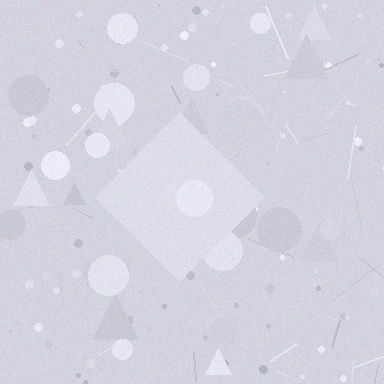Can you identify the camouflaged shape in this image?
The camouflaged shape is a diamond.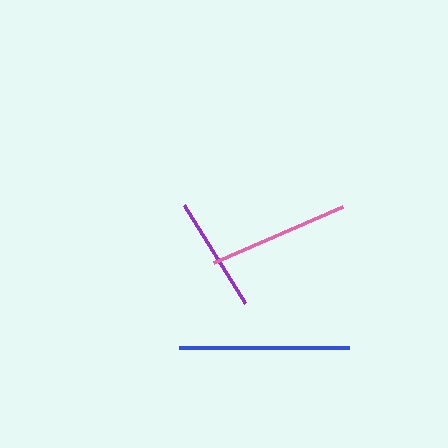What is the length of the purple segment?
The purple segment is approximately 115 pixels long.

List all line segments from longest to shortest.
From longest to shortest: blue, pink, purple.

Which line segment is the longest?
The blue line is the longest at approximately 171 pixels.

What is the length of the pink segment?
The pink segment is approximately 141 pixels long.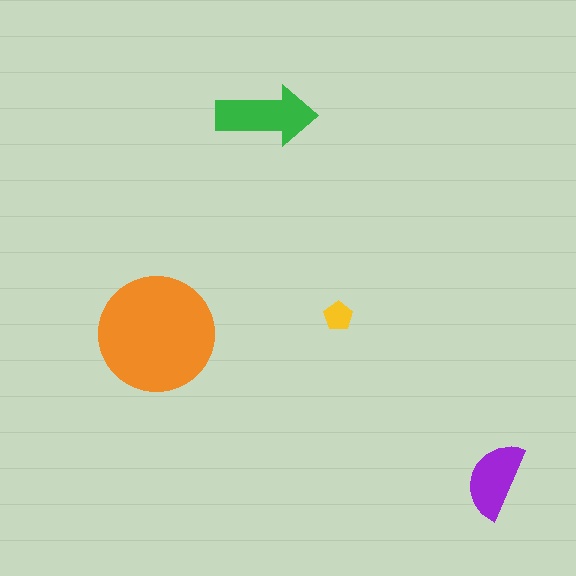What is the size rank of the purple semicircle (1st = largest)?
3rd.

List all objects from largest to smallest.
The orange circle, the green arrow, the purple semicircle, the yellow pentagon.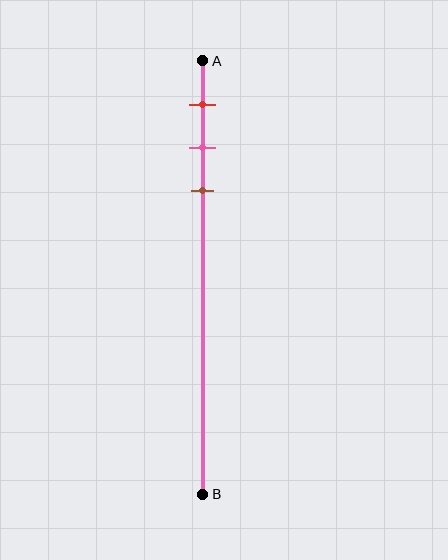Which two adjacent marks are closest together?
The pink and brown marks are the closest adjacent pair.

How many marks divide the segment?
There are 3 marks dividing the segment.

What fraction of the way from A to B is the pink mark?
The pink mark is approximately 20% (0.2) of the way from A to B.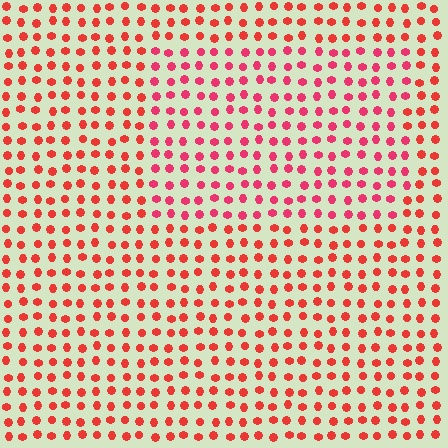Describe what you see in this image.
The image is filled with small red elements in a uniform arrangement. A rectangle-shaped region is visible where the elements are tinted to a slightly different hue, forming a subtle color boundary.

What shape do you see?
I see a rectangle.